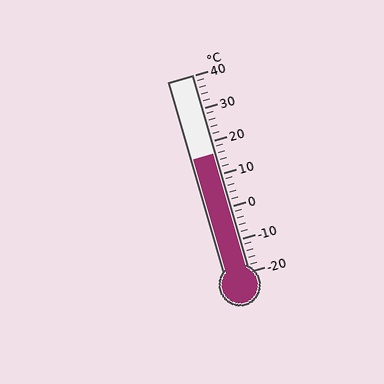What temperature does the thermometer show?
The thermometer shows approximately 16°C.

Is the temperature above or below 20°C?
The temperature is below 20°C.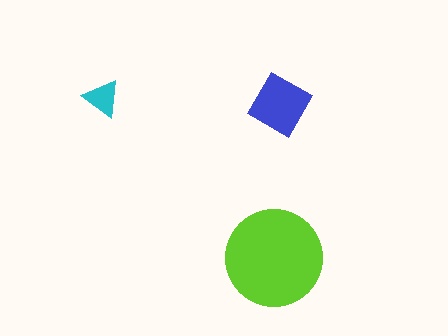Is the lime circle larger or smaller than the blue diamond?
Larger.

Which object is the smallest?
The cyan triangle.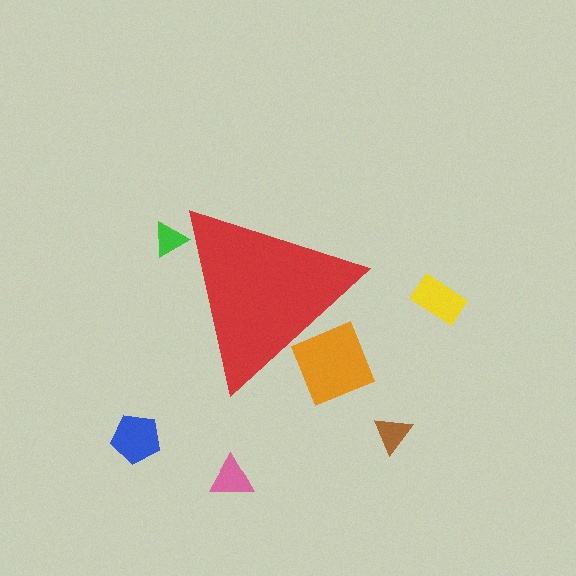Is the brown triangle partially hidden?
No, the brown triangle is fully visible.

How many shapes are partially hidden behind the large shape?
2 shapes are partially hidden.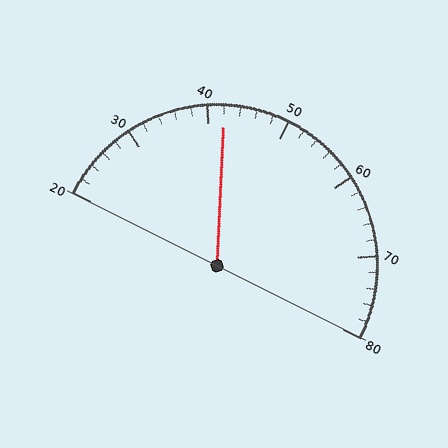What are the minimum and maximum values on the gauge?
The gauge ranges from 20 to 80.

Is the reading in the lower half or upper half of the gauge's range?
The reading is in the lower half of the range (20 to 80).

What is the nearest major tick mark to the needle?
The nearest major tick mark is 40.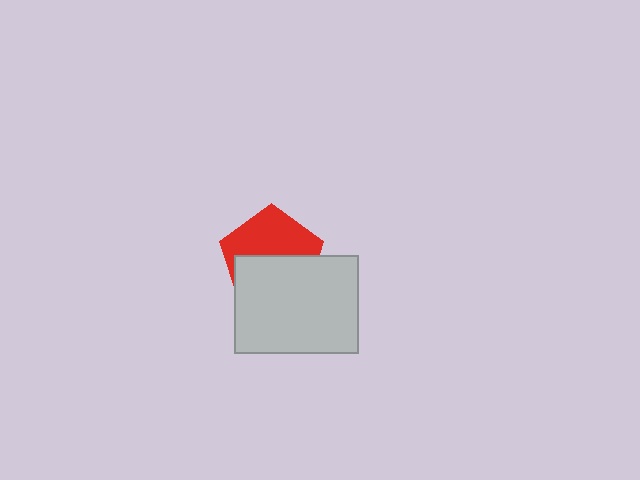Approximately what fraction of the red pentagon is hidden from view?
Roughly 51% of the red pentagon is hidden behind the light gray rectangle.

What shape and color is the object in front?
The object in front is a light gray rectangle.